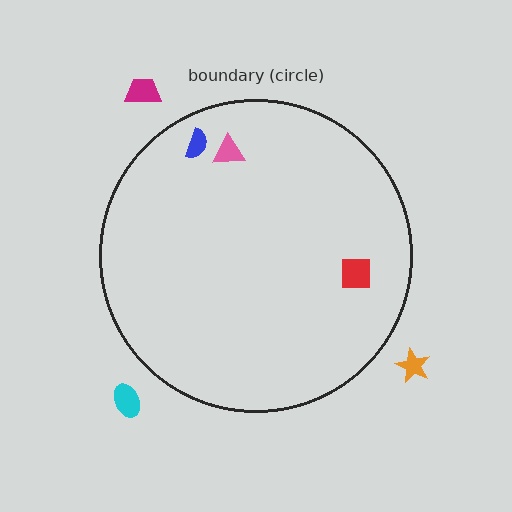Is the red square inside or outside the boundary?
Inside.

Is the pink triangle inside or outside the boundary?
Inside.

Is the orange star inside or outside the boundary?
Outside.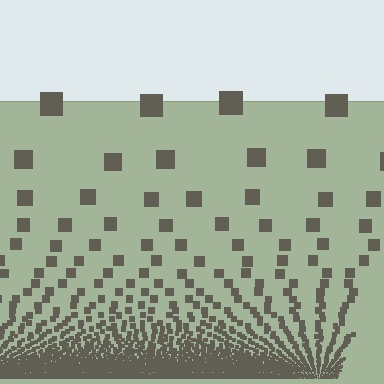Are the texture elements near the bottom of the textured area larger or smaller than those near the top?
Smaller. The gradient is inverted — elements near the bottom are smaller and denser.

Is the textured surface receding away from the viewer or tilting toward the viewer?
The surface appears to tilt toward the viewer. Texture elements get larger and sparser toward the top.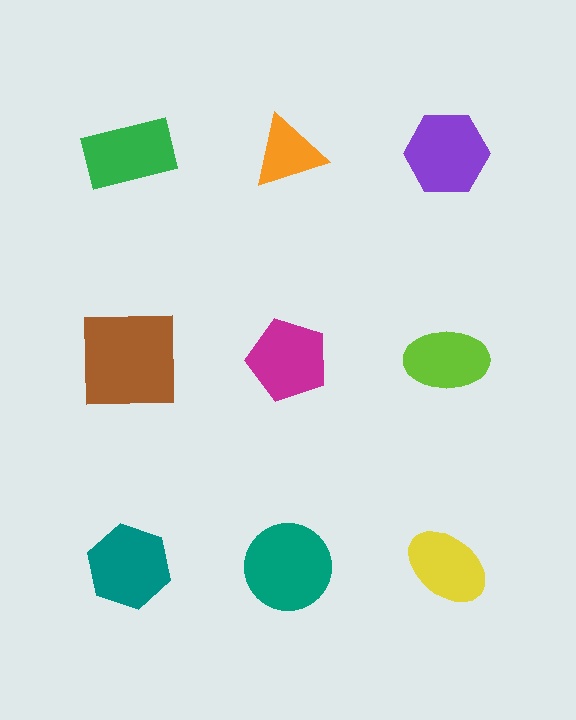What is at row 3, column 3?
A yellow ellipse.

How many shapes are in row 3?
3 shapes.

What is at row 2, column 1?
A brown square.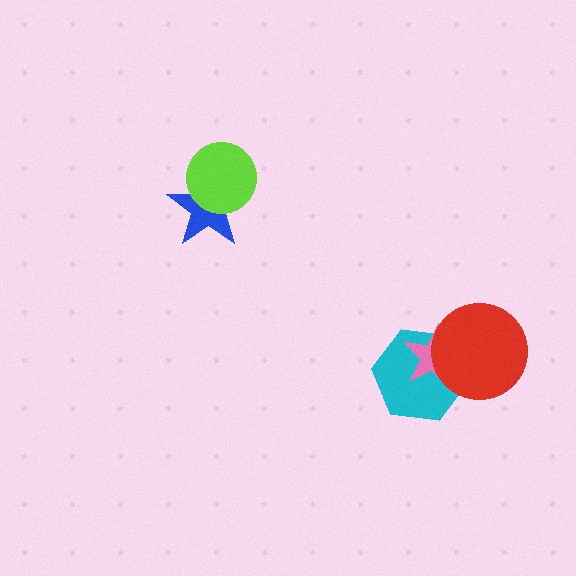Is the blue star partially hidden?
Yes, it is partially covered by another shape.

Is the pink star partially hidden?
Yes, it is partially covered by another shape.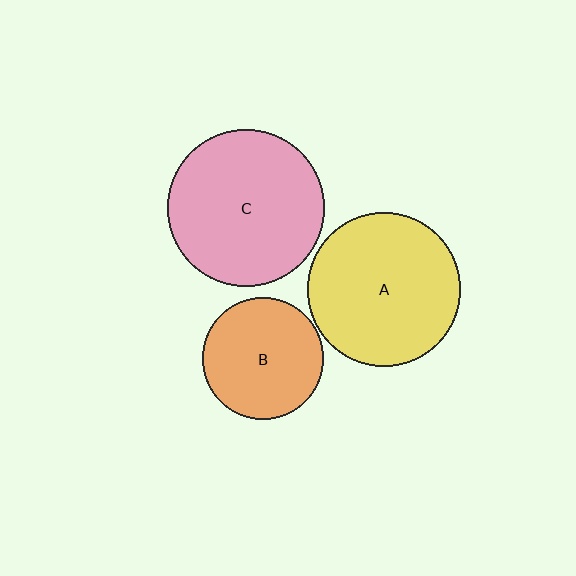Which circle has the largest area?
Circle C (pink).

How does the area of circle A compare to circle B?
Approximately 1.6 times.